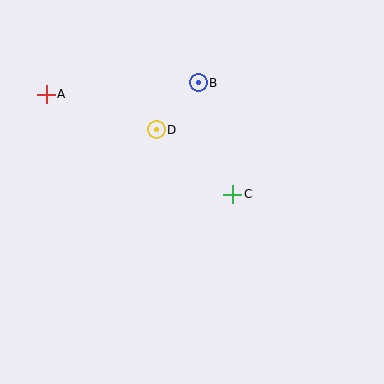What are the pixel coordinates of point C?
Point C is at (233, 194).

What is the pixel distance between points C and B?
The distance between C and B is 117 pixels.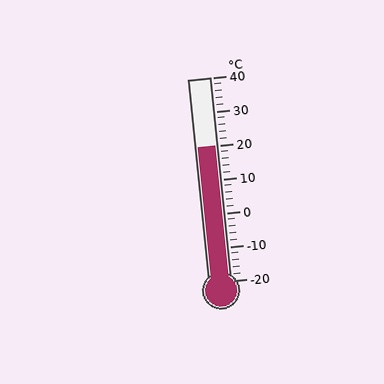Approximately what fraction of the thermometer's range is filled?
The thermometer is filled to approximately 65% of its range.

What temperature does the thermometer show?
The thermometer shows approximately 20°C.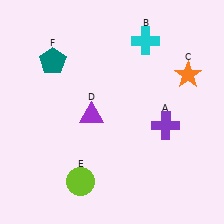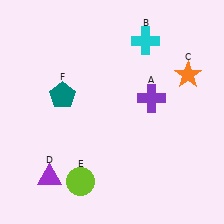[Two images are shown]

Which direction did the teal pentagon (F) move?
The teal pentagon (F) moved down.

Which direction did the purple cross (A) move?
The purple cross (A) moved up.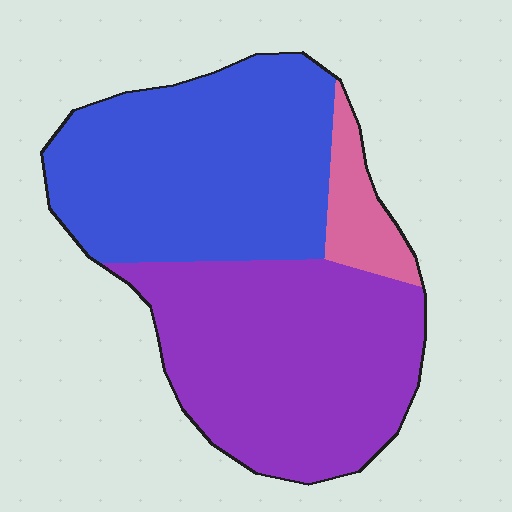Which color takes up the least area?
Pink, at roughly 10%.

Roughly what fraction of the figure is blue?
Blue takes up between a quarter and a half of the figure.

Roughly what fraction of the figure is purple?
Purple covers roughly 45% of the figure.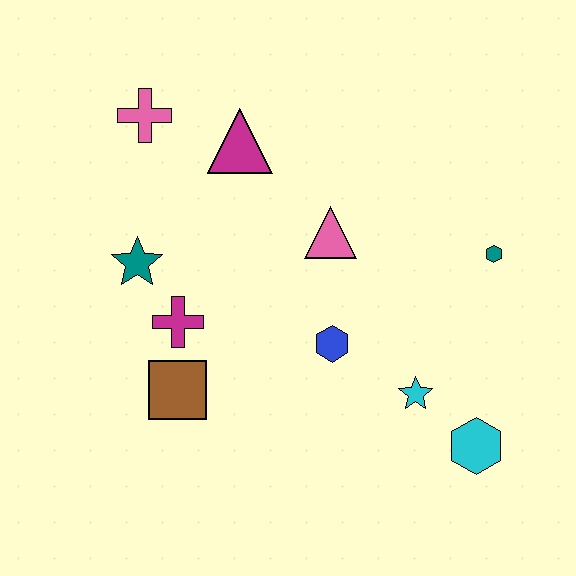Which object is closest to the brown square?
The magenta cross is closest to the brown square.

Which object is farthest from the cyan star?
The pink cross is farthest from the cyan star.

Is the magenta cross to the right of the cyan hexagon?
No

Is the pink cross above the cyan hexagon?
Yes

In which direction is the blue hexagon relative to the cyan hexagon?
The blue hexagon is to the left of the cyan hexagon.